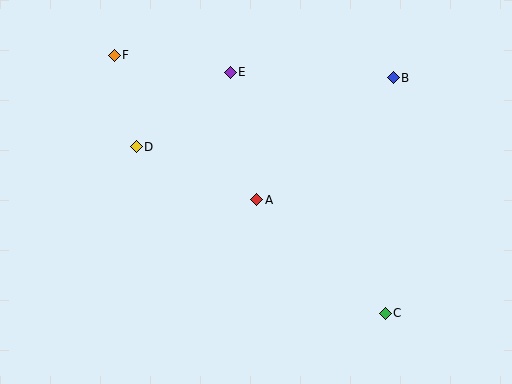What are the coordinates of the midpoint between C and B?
The midpoint between C and B is at (389, 196).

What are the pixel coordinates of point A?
Point A is at (257, 200).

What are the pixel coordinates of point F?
Point F is at (114, 55).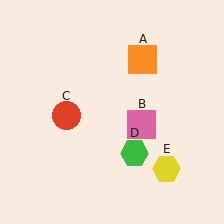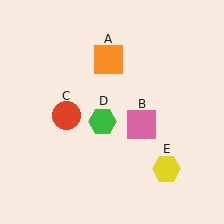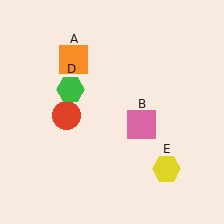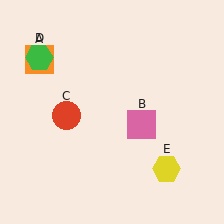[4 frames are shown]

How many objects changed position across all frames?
2 objects changed position: orange square (object A), green hexagon (object D).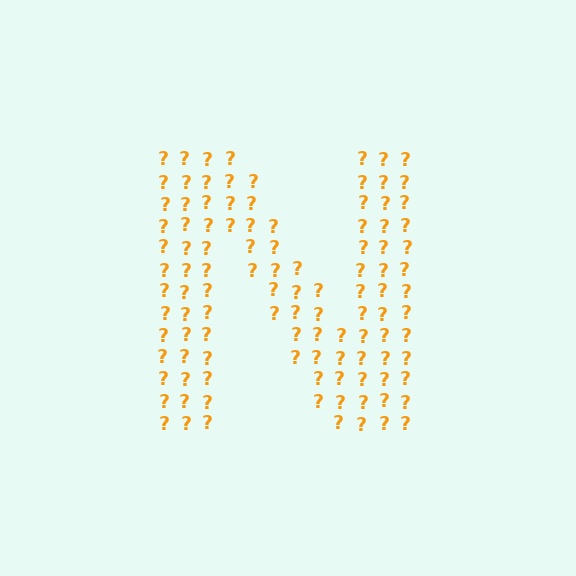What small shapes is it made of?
It is made of small question marks.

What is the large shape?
The large shape is the letter N.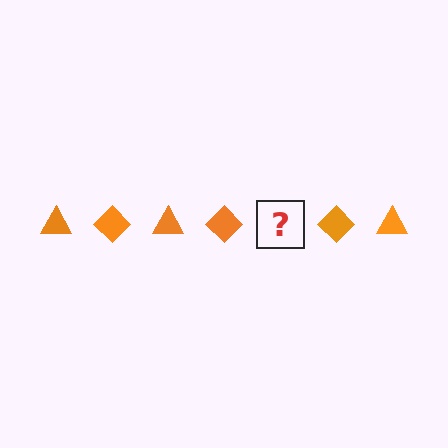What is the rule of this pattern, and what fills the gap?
The rule is that the pattern cycles through triangle, diamond shapes in orange. The gap should be filled with an orange triangle.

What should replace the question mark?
The question mark should be replaced with an orange triangle.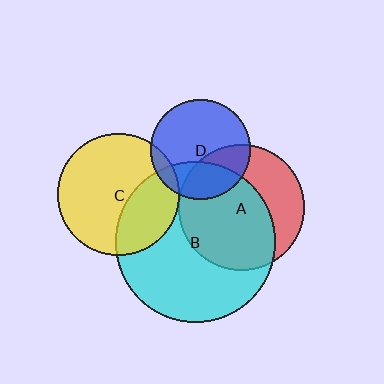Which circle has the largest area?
Circle B (cyan).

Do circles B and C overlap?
Yes.